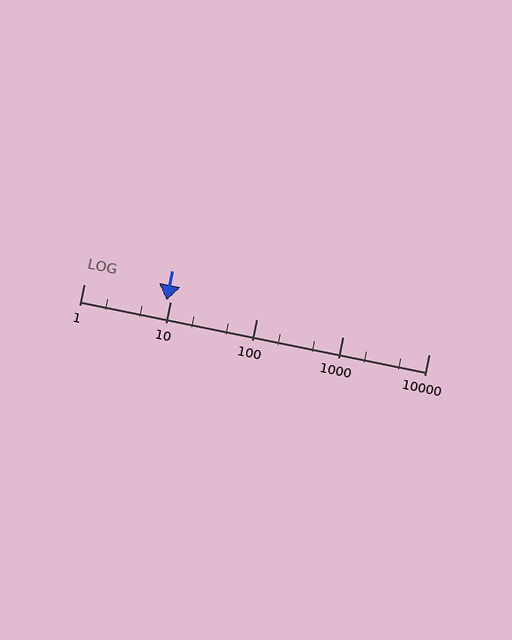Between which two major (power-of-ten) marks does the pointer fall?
The pointer is between 1 and 10.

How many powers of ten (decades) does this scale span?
The scale spans 4 decades, from 1 to 10000.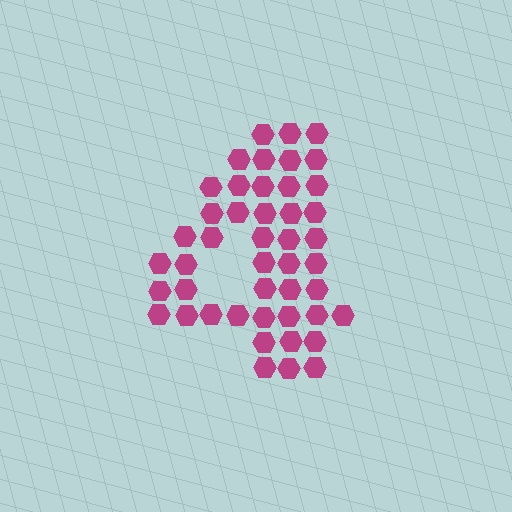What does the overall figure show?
The overall figure shows the digit 4.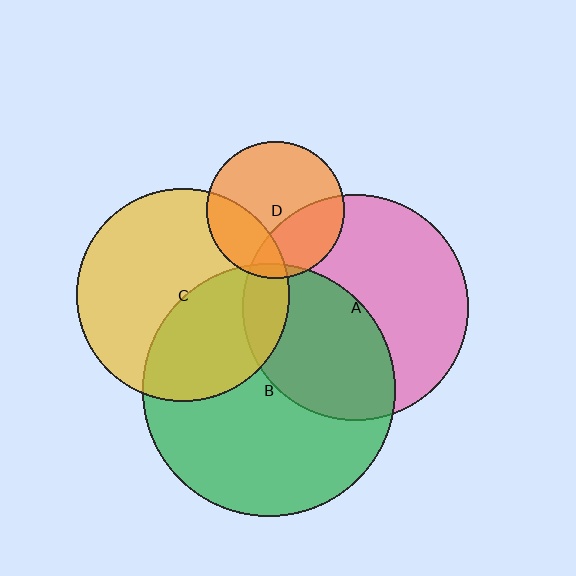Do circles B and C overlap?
Yes.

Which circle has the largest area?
Circle B (green).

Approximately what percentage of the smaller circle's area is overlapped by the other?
Approximately 40%.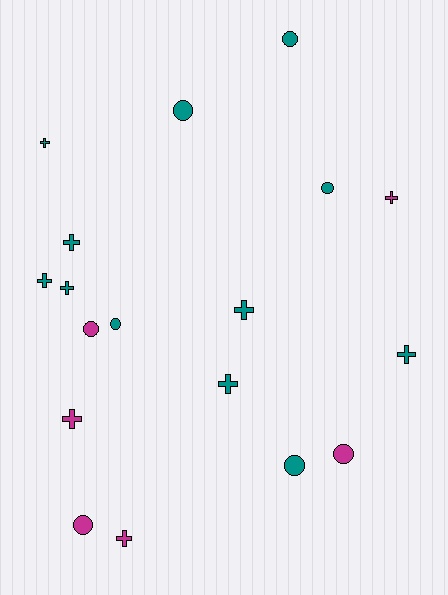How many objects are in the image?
There are 18 objects.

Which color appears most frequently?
Teal, with 12 objects.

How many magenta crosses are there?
There are 3 magenta crosses.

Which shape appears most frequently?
Cross, with 10 objects.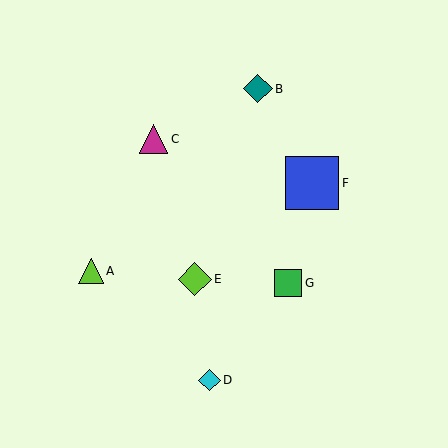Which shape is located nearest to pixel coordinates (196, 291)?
The lime diamond (labeled E) at (195, 279) is nearest to that location.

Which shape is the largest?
The blue square (labeled F) is the largest.